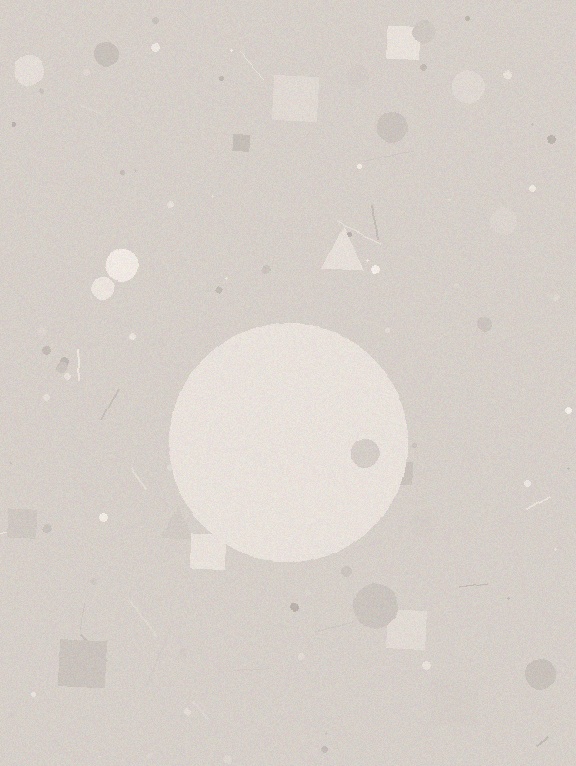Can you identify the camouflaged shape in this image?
The camouflaged shape is a circle.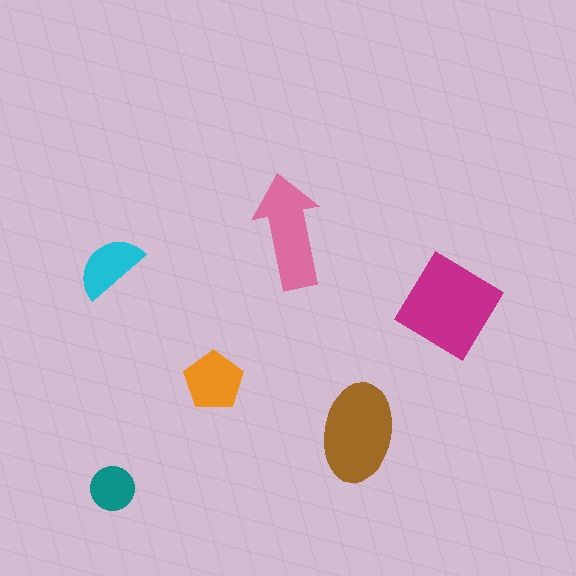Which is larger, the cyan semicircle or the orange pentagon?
The orange pentagon.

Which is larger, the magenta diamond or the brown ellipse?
The magenta diamond.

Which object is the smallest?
The teal circle.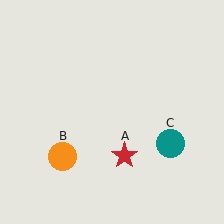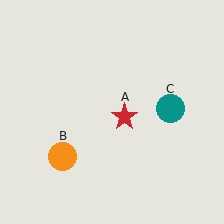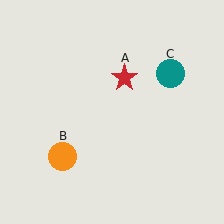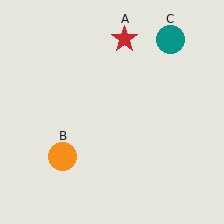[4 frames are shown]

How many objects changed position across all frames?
2 objects changed position: red star (object A), teal circle (object C).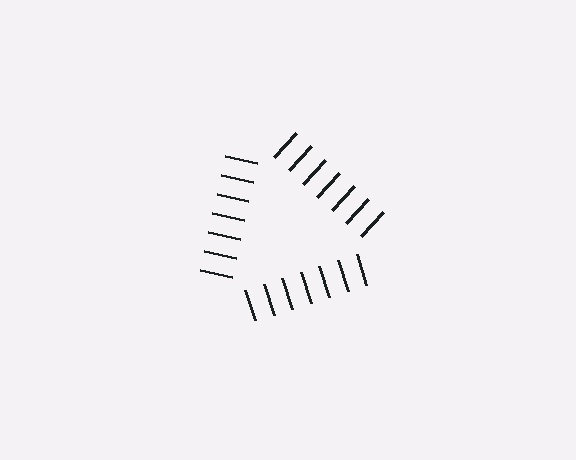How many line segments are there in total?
21 — 7 along each of the 3 edges.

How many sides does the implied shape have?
3 sides — the line-ends trace a triangle.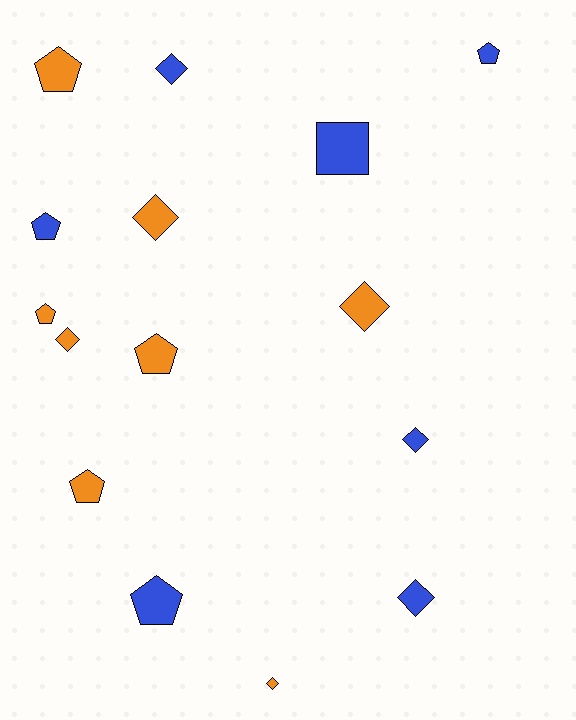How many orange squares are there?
There are no orange squares.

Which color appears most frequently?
Orange, with 8 objects.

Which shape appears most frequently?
Diamond, with 7 objects.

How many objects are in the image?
There are 15 objects.